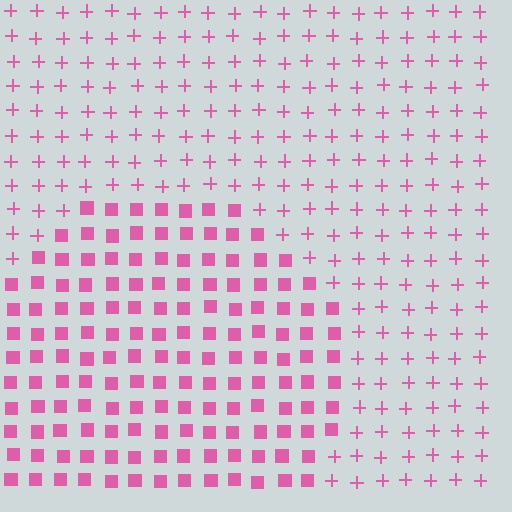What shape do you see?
I see a circle.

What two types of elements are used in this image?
The image uses squares inside the circle region and plus signs outside it.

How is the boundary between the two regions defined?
The boundary is defined by a change in element shape: squares inside vs. plus signs outside. All elements share the same color and spacing.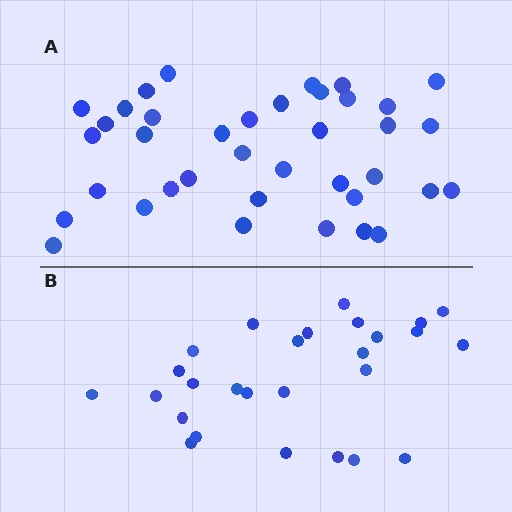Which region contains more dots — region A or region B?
Region A (the top region) has more dots.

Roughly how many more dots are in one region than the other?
Region A has roughly 12 or so more dots than region B.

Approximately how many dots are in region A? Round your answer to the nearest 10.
About 40 dots. (The exact count is 38, which rounds to 40.)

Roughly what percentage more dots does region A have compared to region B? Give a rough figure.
About 40% more.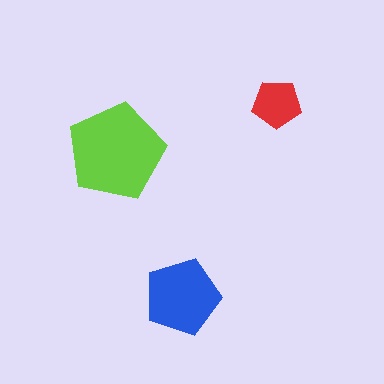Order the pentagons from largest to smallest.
the lime one, the blue one, the red one.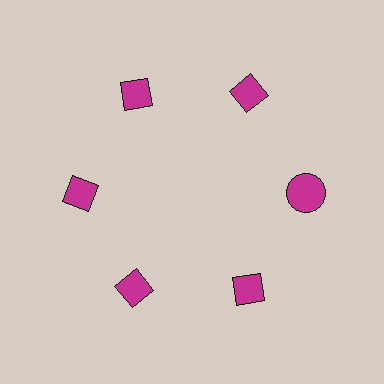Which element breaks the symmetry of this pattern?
The magenta circle at roughly the 3 o'clock position breaks the symmetry. All other shapes are magenta diamonds.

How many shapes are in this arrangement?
There are 6 shapes arranged in a ring pattern.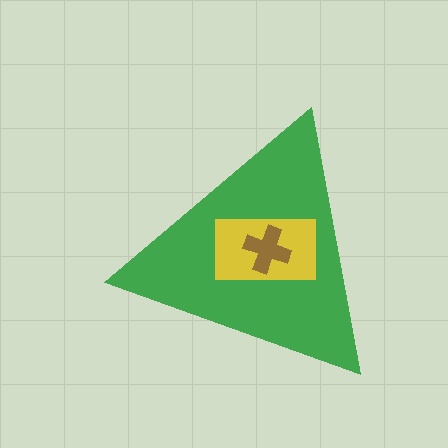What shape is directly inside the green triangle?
The yellow rectangle.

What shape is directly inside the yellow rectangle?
The brown cross.